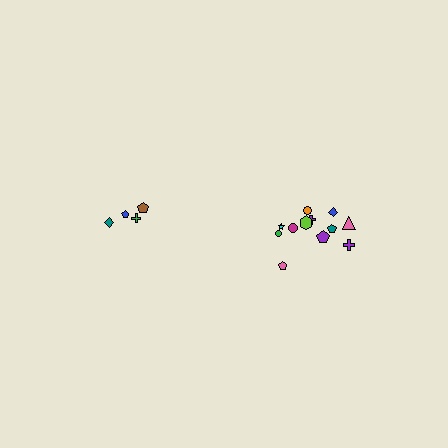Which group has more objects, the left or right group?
The right group.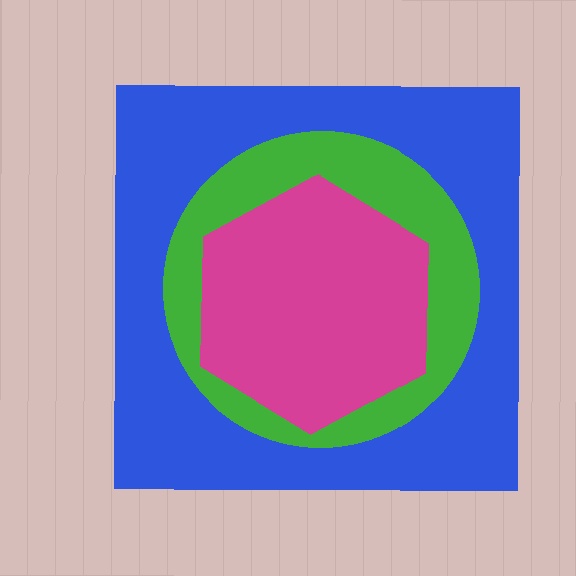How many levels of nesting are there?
3.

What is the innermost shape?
The magenta hexagon.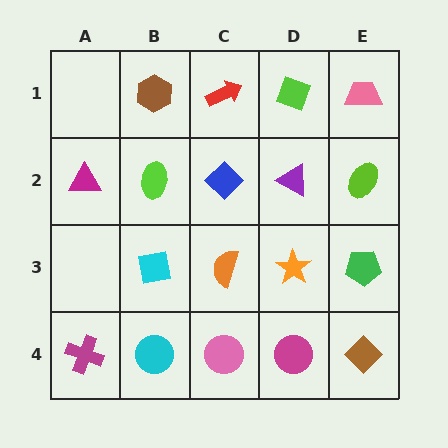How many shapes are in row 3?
4 shapes.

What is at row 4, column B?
A cyan circle.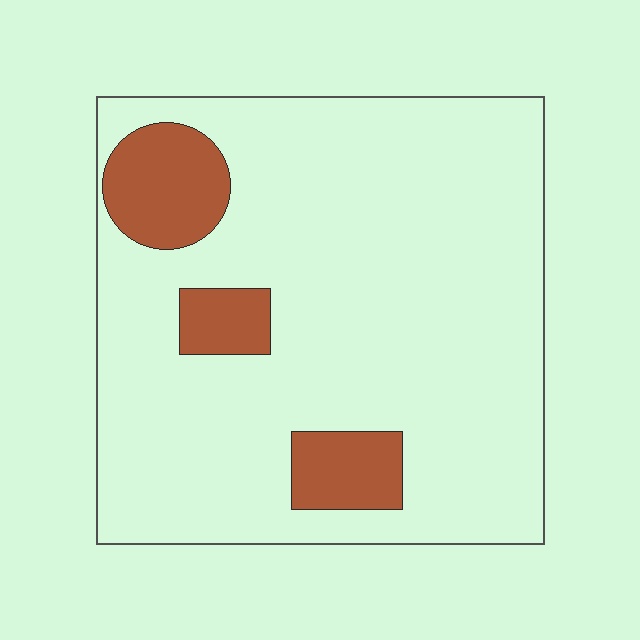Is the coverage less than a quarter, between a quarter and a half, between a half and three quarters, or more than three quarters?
Less than a quarter.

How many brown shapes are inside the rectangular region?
3.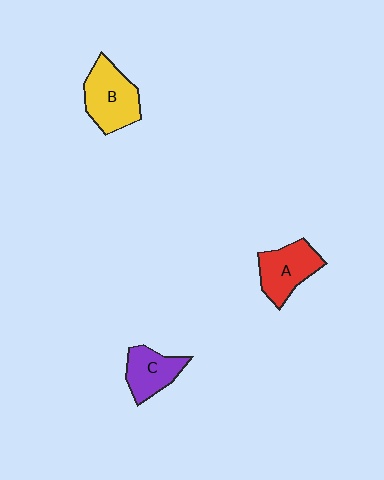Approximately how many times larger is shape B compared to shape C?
Approximately 1.4 times.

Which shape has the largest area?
Shape B (yellow).